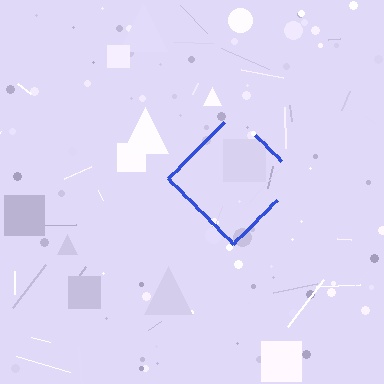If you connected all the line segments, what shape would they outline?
They would outline a diamond.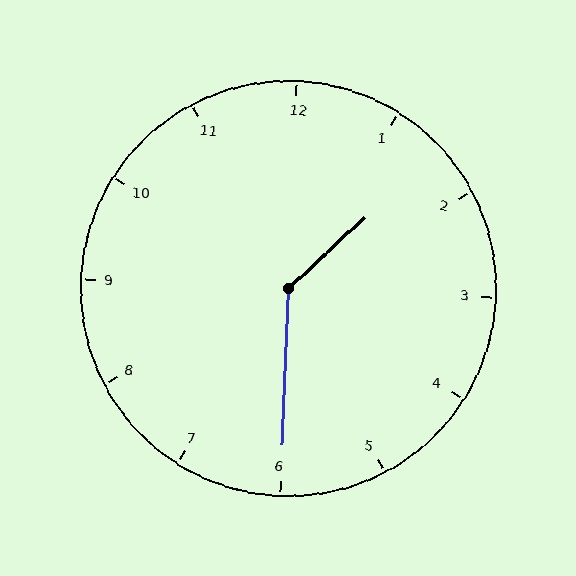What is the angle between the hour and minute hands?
Approximately 135 degrees.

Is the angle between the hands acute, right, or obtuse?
It is obtuse.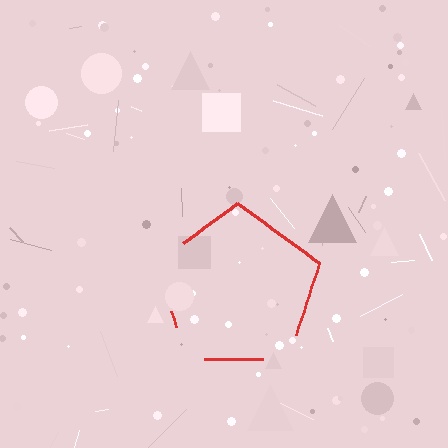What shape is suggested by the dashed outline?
The dashed outline suggests a pentagon.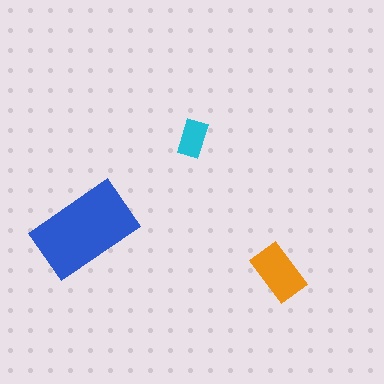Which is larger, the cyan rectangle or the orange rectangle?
The orange one.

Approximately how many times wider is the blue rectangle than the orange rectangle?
About 2 times wider.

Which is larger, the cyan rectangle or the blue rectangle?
The blue one.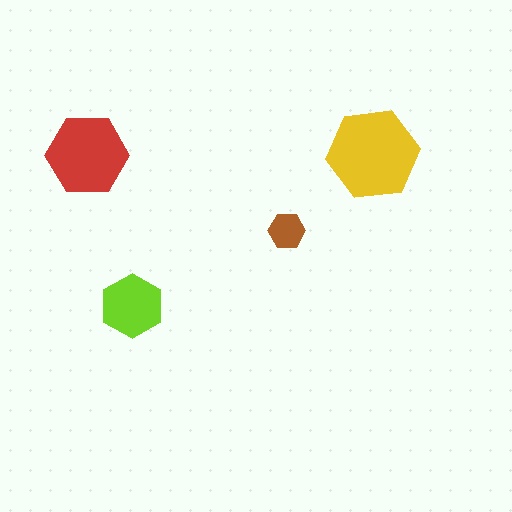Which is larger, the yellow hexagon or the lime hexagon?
The yellow one.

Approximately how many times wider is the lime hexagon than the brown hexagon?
About 1.5 times wider.